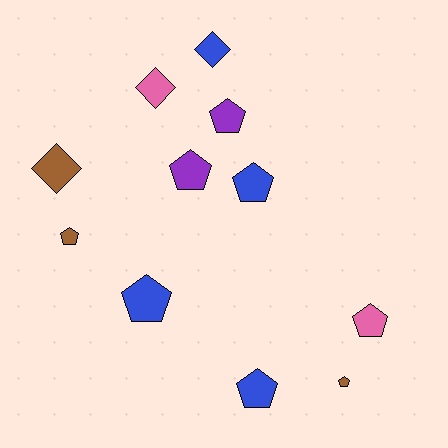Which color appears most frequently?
Blue, with 4 objects.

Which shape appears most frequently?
Pentagon, with 8 objects.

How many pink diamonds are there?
There is 1 pink diamond.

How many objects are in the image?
There are 11 objects.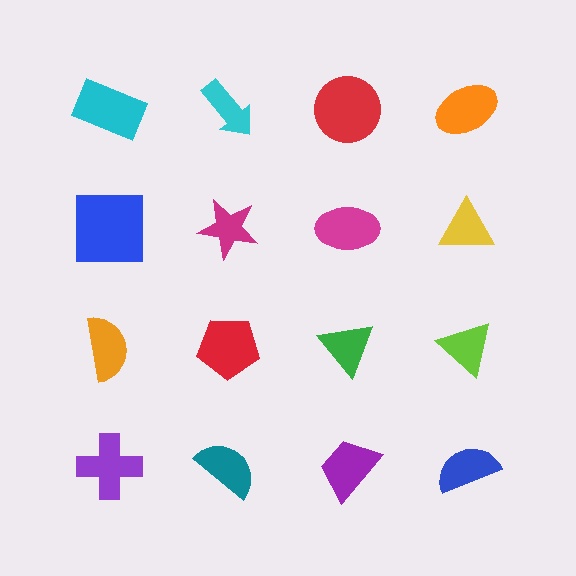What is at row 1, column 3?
A red circle.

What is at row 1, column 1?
A cyan rectangle.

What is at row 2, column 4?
A yellow triangle.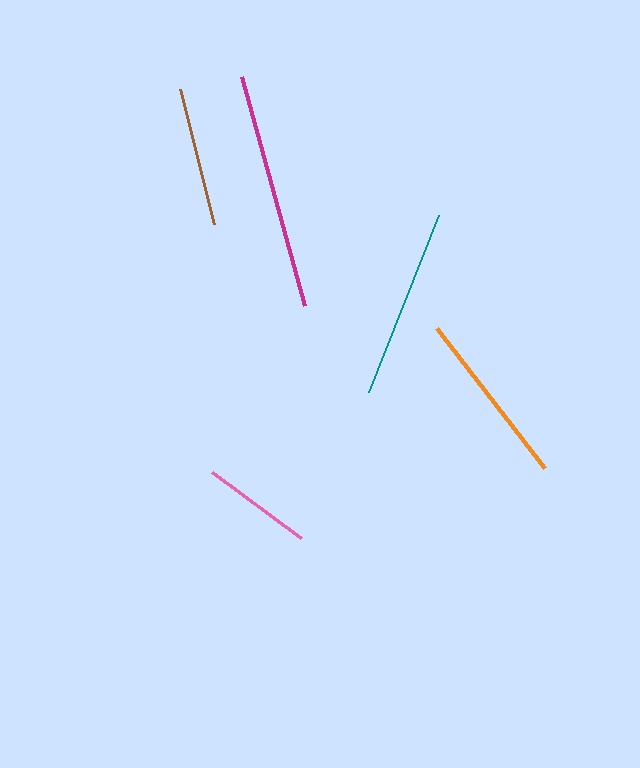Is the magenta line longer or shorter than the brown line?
The magenta line is longer than the brown line.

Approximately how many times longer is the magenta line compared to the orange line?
The magenta line is approximately 1.3 times the length of the orange line.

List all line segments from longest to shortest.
From longest to shortest: magenta, teal, orange, brown, pink.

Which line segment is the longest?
The magenta line is the longest at approximately 238 pixels.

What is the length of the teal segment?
The teal segment is approximately 191 pixels long.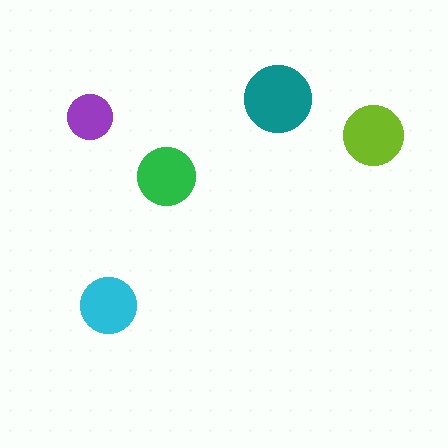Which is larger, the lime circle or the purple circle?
The lime one.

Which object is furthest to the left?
The purple circle is leftmost.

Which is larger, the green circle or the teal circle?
The teal one.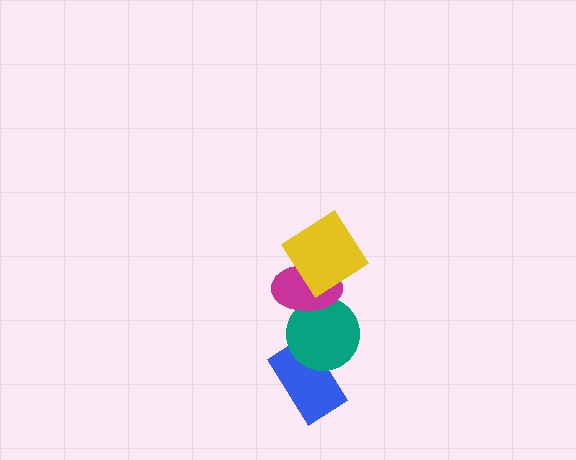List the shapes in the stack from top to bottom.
From top to bottom: the yellow diamond, the magenta ellipse, the teal circle, the blue rectangle.